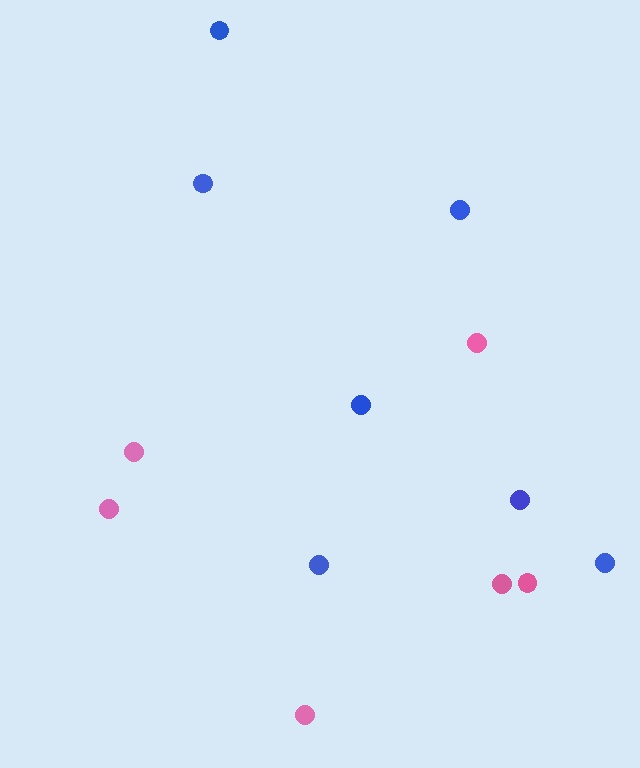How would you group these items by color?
There are 2 groups: one group of pink circles (6) and one group of blue circles (7).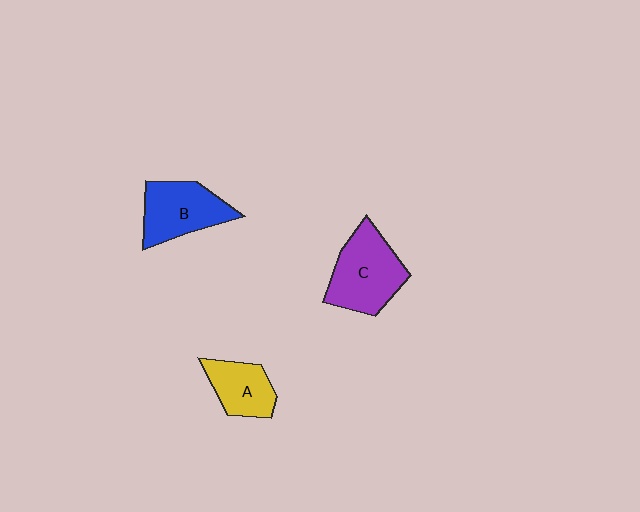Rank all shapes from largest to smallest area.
From largest to smallest: C (purple), B (blue), A (yellow).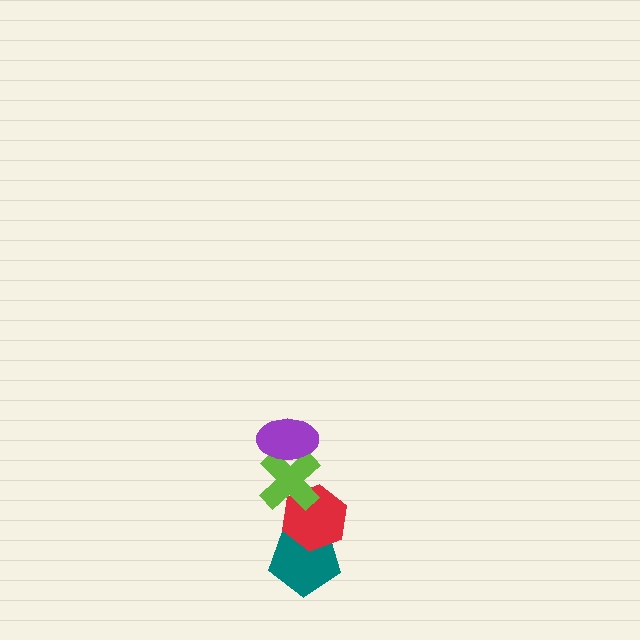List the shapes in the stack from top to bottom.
From top to bottom: the purple ellipse, the lime cross, the red hexagon, the teal pentagon.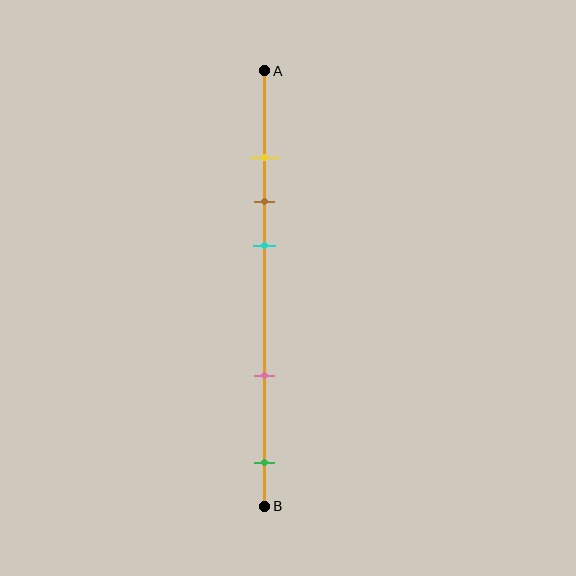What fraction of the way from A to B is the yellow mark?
The yellow mark is approximately 20% (0.2) of the way from A to B.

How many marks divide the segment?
There are 5 marks dividing the segment.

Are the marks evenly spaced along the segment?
No, the marks are not evenly spaced.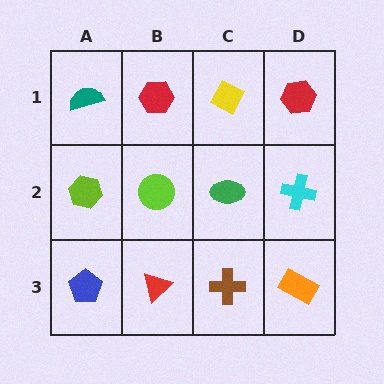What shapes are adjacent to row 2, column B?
A red hexagon (row 1, column B), a red triangle (row 3, column B), a lime hexagon (row 2, column A), a green ellipse (row 2, column C).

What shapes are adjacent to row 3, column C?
A green ellipse (row 2, column C), a red triangle (row 3, column B), an orange rectangle (row 3, column D).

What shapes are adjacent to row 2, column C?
A yellow diamond (row 1, column C), a brown cross (row 3, column C), a lime circle (row 2, column B), a cyan cross (row 2, column D).